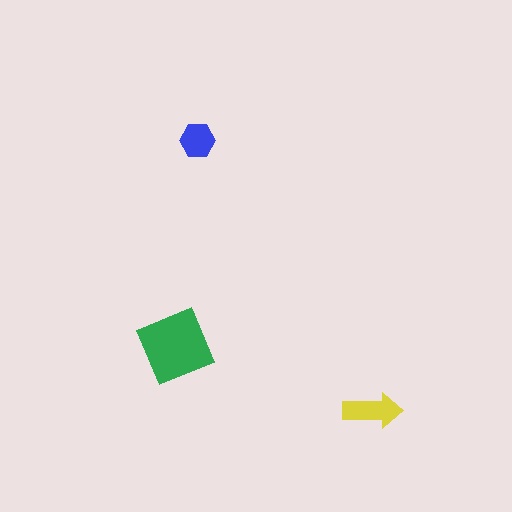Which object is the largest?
The green diamond.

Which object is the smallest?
The blue hexagon.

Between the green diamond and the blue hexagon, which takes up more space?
The green diamond.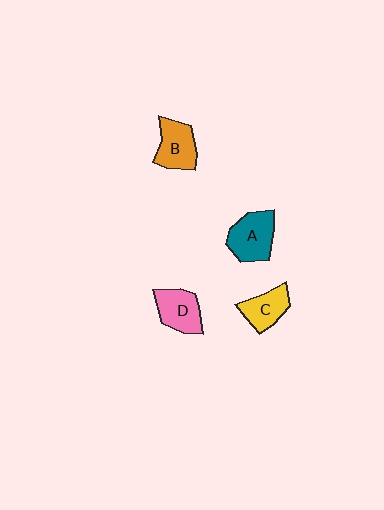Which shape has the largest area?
Shape A (teal).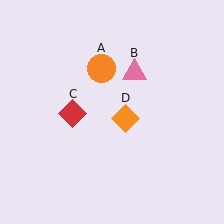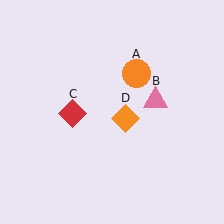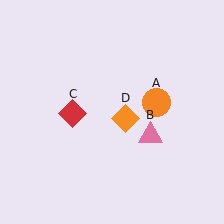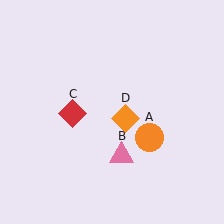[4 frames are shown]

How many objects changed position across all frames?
2 objects changed position: orange circle (object A), pink triangle (object B).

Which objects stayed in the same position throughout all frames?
Red diamond (object C) and orange diamond (object D) remained stationary.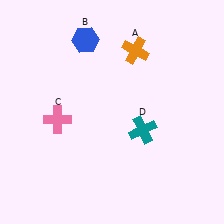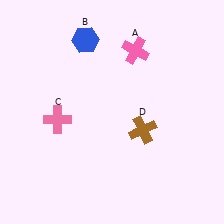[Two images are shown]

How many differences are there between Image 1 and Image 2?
There are 2 differences between the two images.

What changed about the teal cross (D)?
In Image 1, D is teal. In Image 2, it changed to brown.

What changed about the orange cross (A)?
In Image 1, A is orange. In Image 2, it changed to pink.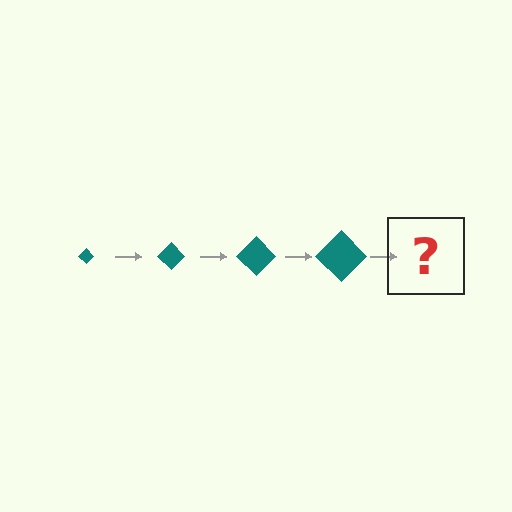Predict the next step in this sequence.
The next step is a teal diamond, larger than the previous one.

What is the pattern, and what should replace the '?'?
The pattern is that the diamond gets progressively larger each step. The '?' should be a teal diamond, larger than the previous one.